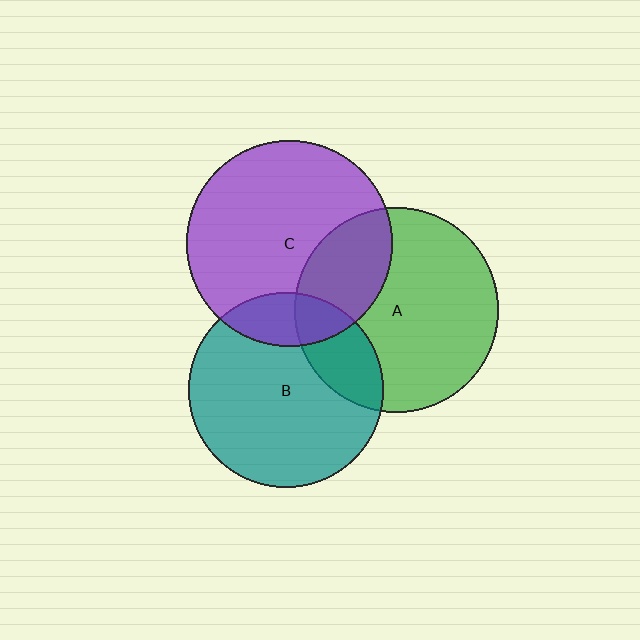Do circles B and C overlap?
Yes.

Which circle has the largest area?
Circle C (purple).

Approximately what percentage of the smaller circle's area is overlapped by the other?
Approximately 15%.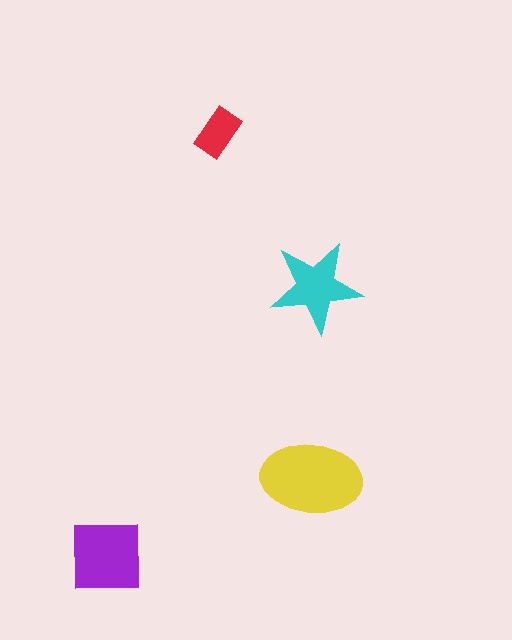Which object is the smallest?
The red rectangle.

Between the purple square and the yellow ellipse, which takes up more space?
The yellow ellipse.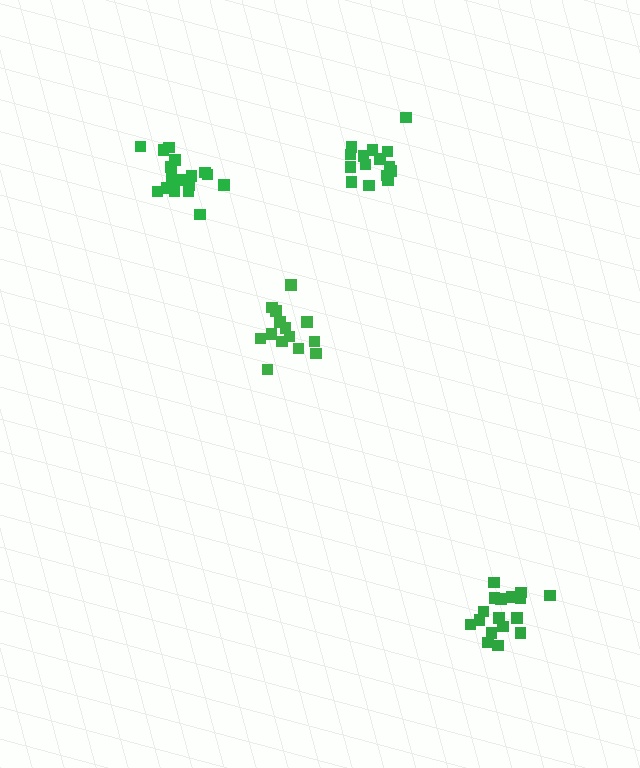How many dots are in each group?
Group 1: 14 dots, Group 2: 18 dots, Group 3: 18 dots, Group 4: 15 dots (65 total).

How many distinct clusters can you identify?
There are 4 distinct clusters.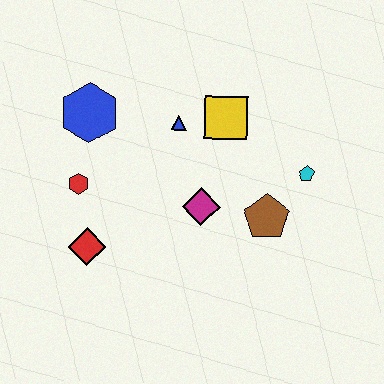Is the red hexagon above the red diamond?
Yes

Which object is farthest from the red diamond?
The cyan pentagon is farthest from the red diamond.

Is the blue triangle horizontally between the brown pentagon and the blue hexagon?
Yes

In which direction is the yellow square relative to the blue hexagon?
The yellow square is to the right of the blue hexagon.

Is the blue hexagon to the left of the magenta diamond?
Yes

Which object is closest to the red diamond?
The red hexagon is closest to the red diamond.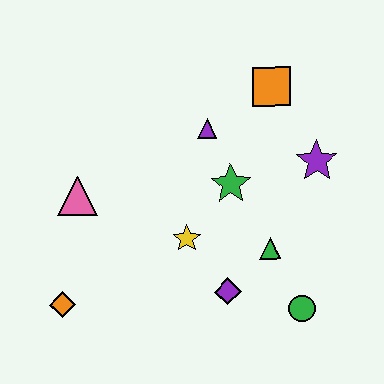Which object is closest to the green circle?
The green triangle is closest to the green circle.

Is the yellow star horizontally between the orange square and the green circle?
No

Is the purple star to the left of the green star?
No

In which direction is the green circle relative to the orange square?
The green circle is below the orange square.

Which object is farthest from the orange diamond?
The orange square is farthest from the orange diamond.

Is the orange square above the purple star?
Yes